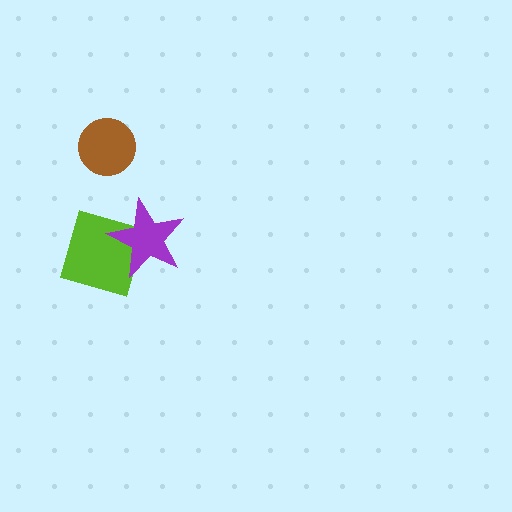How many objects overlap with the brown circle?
0 objects overlap with the brown circle.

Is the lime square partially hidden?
Yes, it is partially covered by another shape.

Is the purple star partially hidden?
No, no other shape covers it.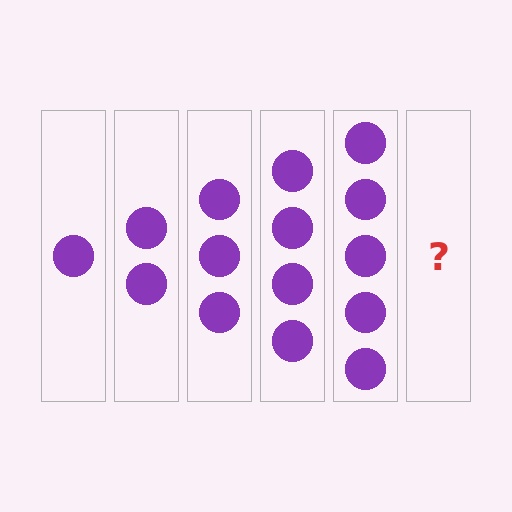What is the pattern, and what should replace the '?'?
The pattern is that each step adds one more circle. The '?' should be 6 circles.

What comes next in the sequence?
The next element should be 6 circles.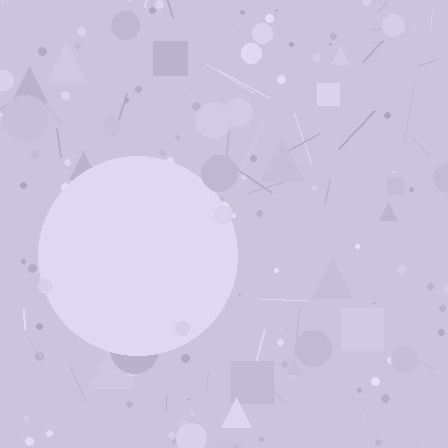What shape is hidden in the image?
A circle is hidden in the image.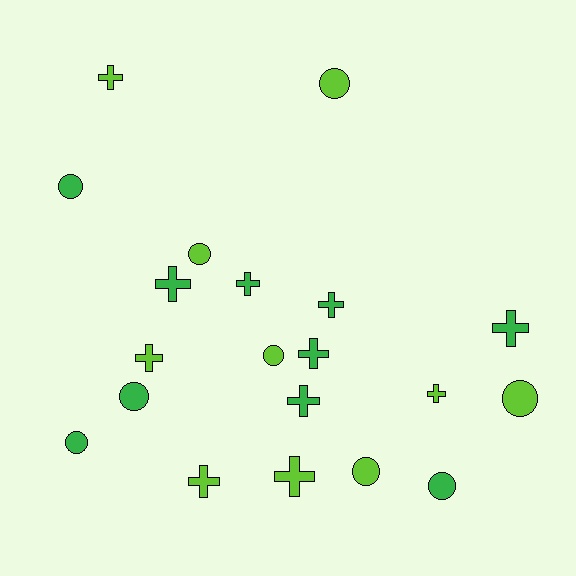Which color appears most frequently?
Lime, with 10 objects.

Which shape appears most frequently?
Cross, with 11 objects.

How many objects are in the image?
There are 20 objects.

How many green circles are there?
There are 4 green circles.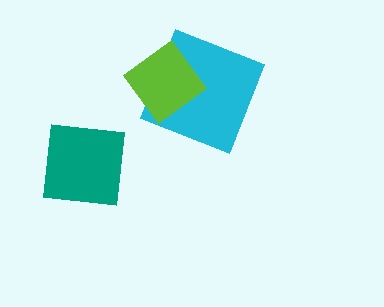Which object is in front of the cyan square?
The lime diamond is in front of the cyan square.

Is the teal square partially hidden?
No, no other shape covers it.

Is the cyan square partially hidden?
Yes, it is partially covered by another shape.